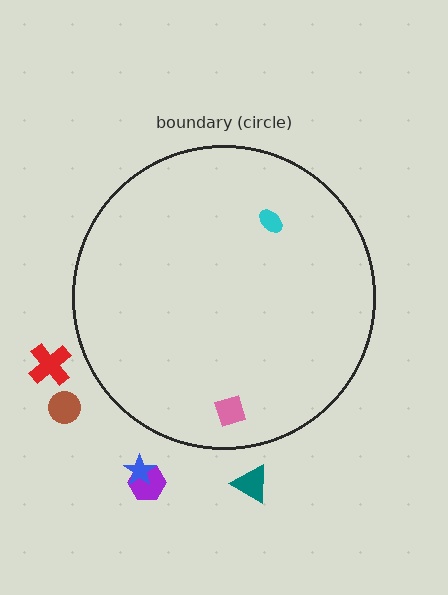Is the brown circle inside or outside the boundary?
Outside.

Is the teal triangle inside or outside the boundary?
Outside.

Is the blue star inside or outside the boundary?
Outside.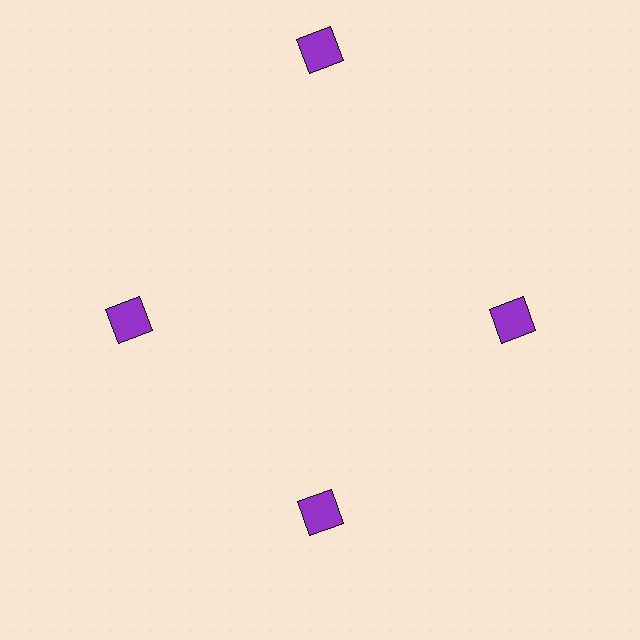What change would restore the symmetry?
The symmetry would be restored by moving it inward, back onto the ring so that all 4 squares sit at equal angles and equal distance from the center.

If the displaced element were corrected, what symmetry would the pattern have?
It would have 4-fold rotational symmetry — the pattern would map onto itself every 90 degrees.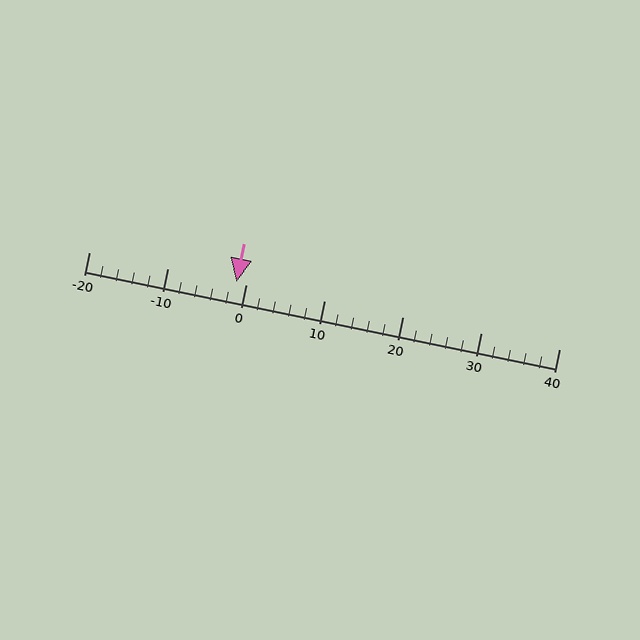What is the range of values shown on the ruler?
The ruler shows values from -20 to 40.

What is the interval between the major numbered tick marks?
The major tick marks are spaced 10 units apart.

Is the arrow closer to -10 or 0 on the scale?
The arrow is closer to 0.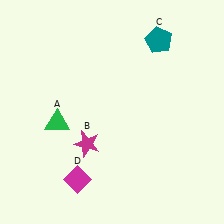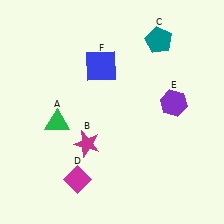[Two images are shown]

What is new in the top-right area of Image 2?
A purple hexagon (E) was added in the top-right area of Image 2.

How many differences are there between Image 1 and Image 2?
There are 2 differences between the two images.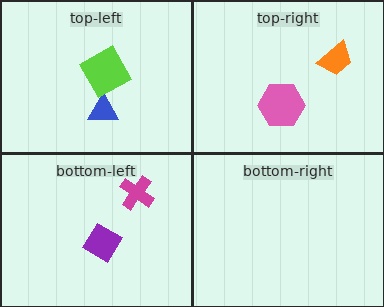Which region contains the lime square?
The top-left region.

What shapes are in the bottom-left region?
The magenta cross, the purple diamond.